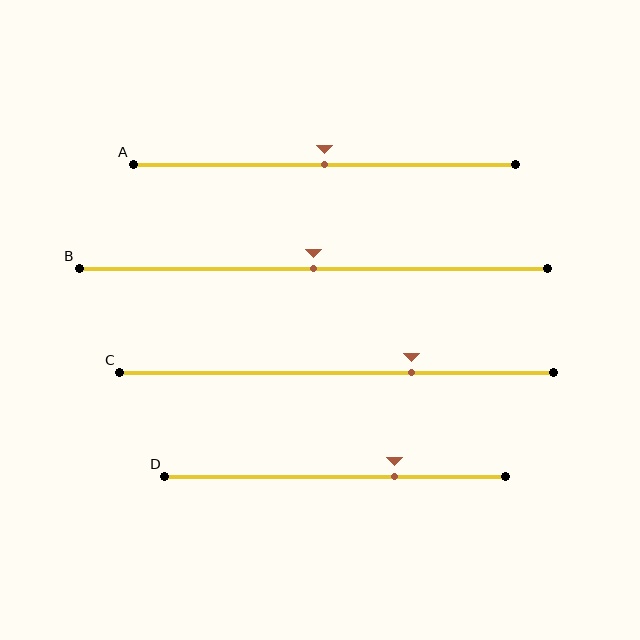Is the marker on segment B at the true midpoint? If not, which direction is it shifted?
Yes, the marker on segment B is at the true midpoint.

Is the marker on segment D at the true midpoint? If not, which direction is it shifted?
No, the marker on segment D is shifted to the right by about 17% of the segment length.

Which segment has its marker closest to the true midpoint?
Segment A has its marker closest to the true midpoint.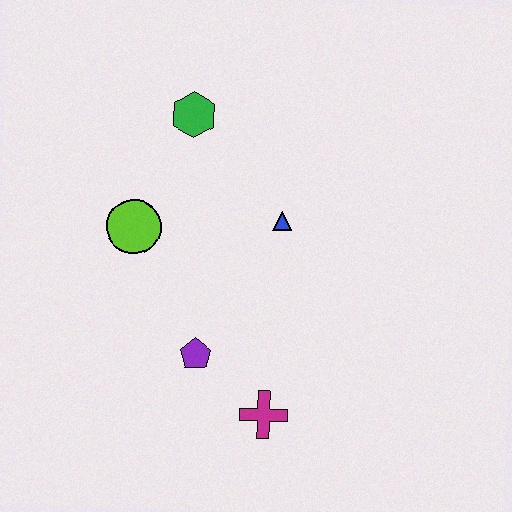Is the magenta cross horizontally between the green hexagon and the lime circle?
No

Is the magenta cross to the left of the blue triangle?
Yes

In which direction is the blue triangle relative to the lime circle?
The blue triangle is to the right of the lime circle.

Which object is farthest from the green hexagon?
The magenta cross is farthest from the green hexagon.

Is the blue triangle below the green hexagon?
Yes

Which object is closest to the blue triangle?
The green hexagon is closest to the blue triangle.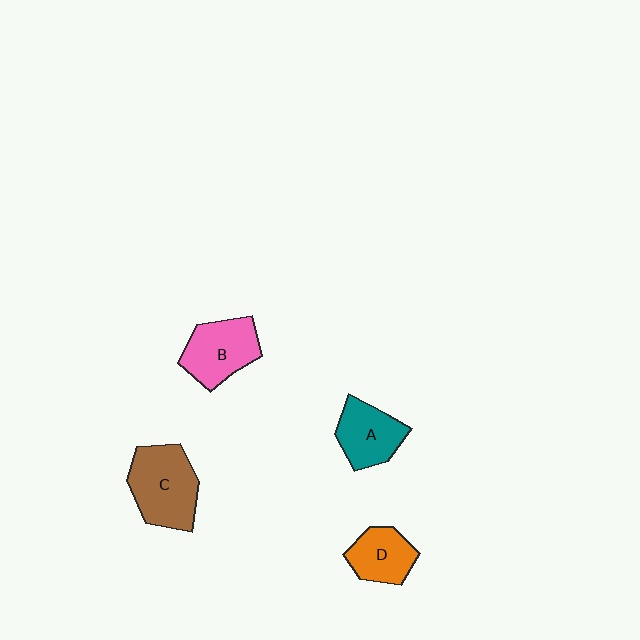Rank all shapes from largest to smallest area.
From largest to smallest: C (brown), B (pink), A (teal), D (orange).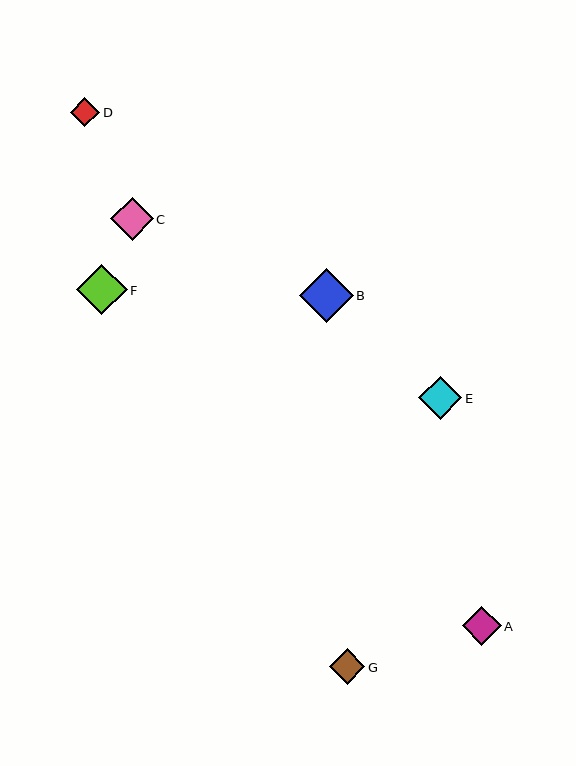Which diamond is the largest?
Diamond B is the largest with a size of approximately 53 pixels.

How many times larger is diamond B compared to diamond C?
Diamond B is approximately 1.2 times the size of diamond C.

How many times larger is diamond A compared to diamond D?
Diamond A is approximately 1.3 times the size of diamond D.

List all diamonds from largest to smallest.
From largest to smallest: B, F, E, C, A, G, D.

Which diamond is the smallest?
Diamond D is the smallest with a size of approximately 29 pixels.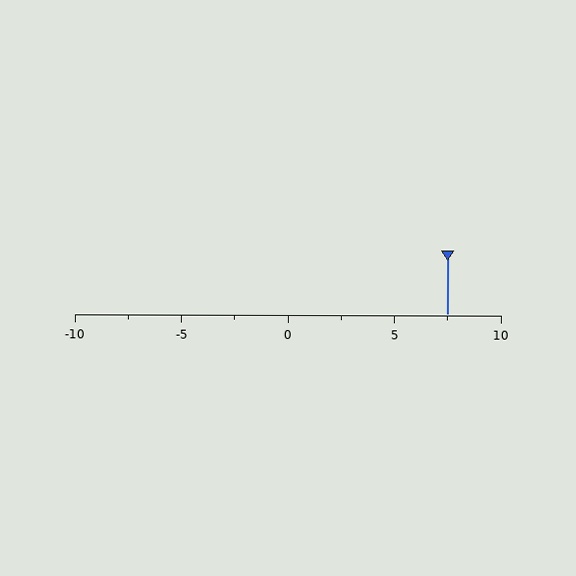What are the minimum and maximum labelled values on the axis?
The axis runs from -10 to 10.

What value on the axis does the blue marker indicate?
The marker indicates approximately 7.5.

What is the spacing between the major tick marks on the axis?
The major ticks are spaced 5 apart.